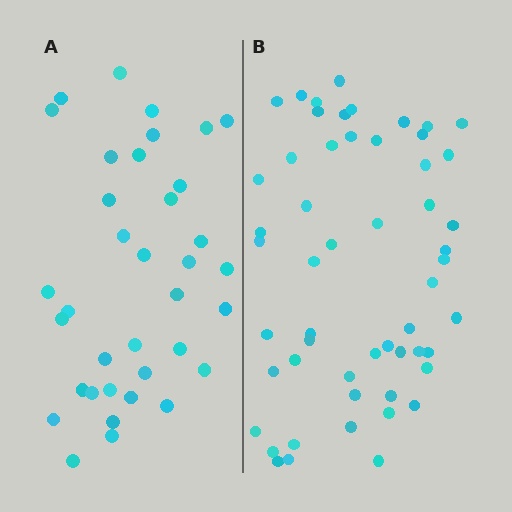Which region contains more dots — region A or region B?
Region B (the right region) has more dots.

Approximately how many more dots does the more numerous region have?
Region B has approximately 20 more dots than region A.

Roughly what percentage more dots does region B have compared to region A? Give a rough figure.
About 50% more.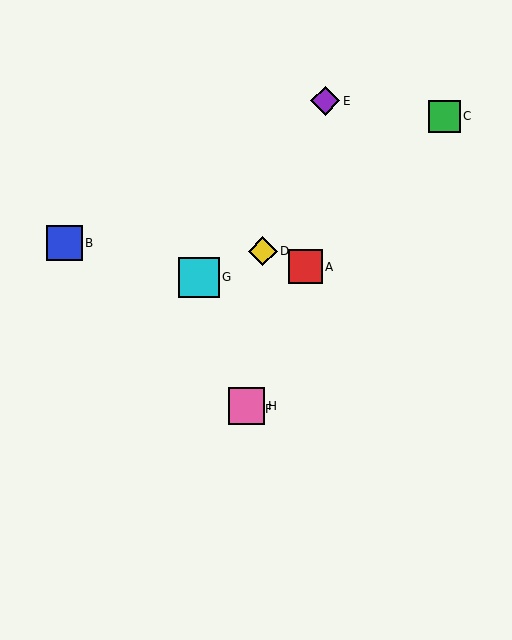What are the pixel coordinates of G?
Object G is at (199, 277).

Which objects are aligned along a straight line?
Objects F, G, H are aligned along a straight line.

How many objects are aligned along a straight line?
3 objects (F, G, H) are aligned along a straight line.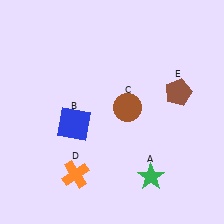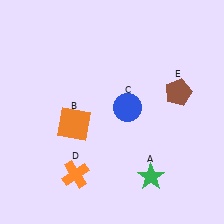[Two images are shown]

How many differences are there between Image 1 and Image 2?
There are 2 differences between the two images.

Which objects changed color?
B changed from blue to orange. C changed from brown to blue.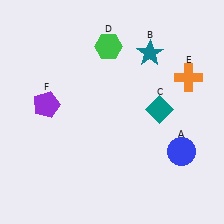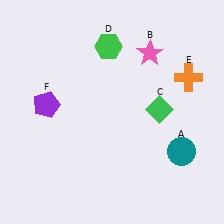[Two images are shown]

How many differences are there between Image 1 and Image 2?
There are 3 differences between the two images.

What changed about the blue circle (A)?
In Image 1, A is blue. In Image 2, it changed to teal.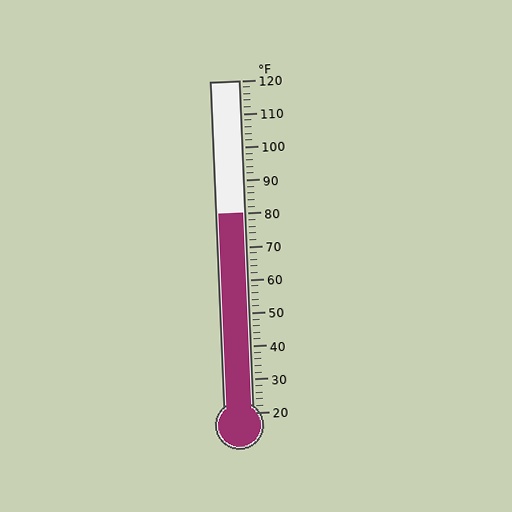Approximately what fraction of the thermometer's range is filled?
The thermometer is filled to approximately 60% of its range.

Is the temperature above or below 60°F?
The temperature is above 60°F.